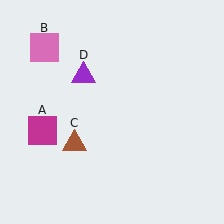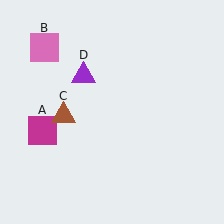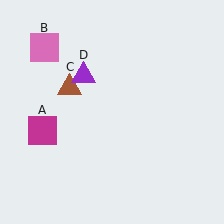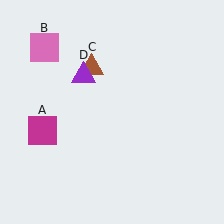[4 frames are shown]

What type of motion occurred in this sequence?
The brown triangle (object C) rotated clockwise around the center of the scene.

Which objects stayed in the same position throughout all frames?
Magenta square (object A) and pink square (object B) and purple triangle (object D) remained stationary.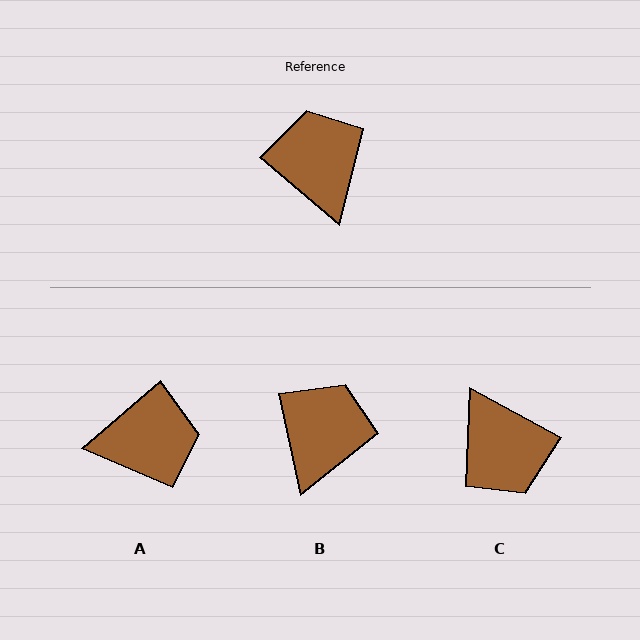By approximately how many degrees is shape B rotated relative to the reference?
Approximately 38 degrees clockwise.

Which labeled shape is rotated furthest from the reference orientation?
C, about 168 degrees away.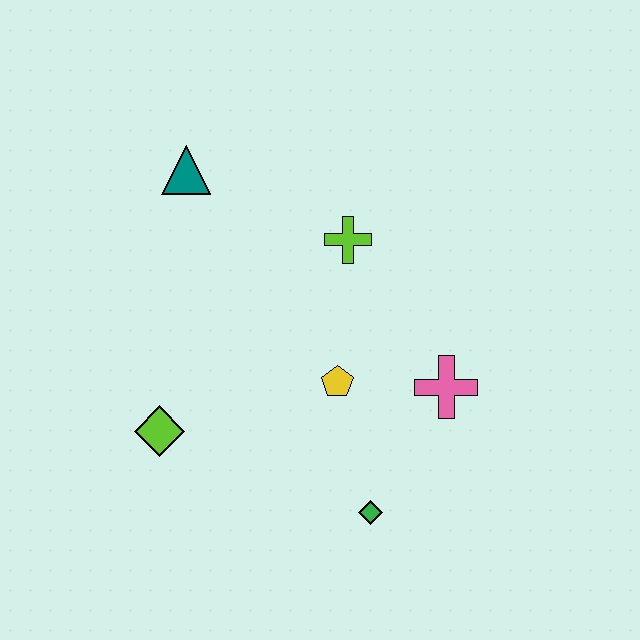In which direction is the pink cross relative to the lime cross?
The pink cross is below the lime cross.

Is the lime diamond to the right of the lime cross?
No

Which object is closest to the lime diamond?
The yellow pentagon is closest to the lime diamond.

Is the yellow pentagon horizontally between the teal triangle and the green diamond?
Yes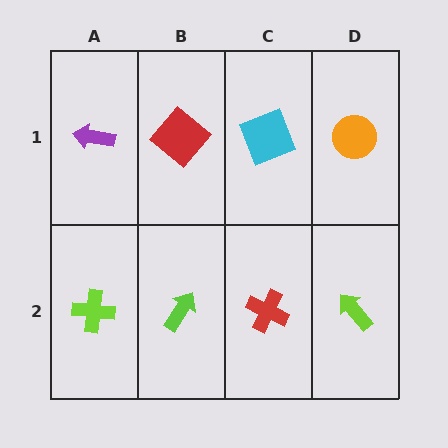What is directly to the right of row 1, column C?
An orange circle.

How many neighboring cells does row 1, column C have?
3.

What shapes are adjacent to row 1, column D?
A lime arrow (row 2, column D), a cyan square (row 1, column C).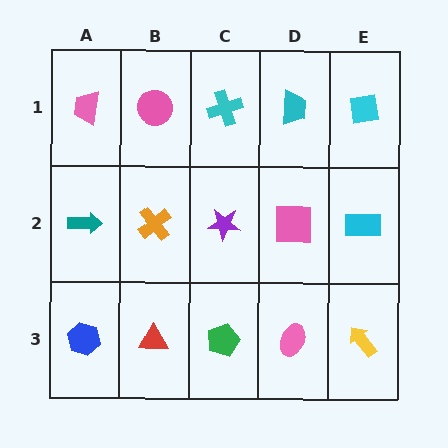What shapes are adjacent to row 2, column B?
A pink circle (row 1, column B), a red triangle (row 3, column B), a teal arrow (row 2, column A), a purple star (row 2, column C).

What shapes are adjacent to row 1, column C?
A purple star (row 2, column C), a pink circle (row 1, column B), a cyan trapezoid (row 1, column D).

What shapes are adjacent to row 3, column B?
An orange cross (row 2, column B), a blue hexagon (row 3, column A), a green pentagon (row 3, column C).